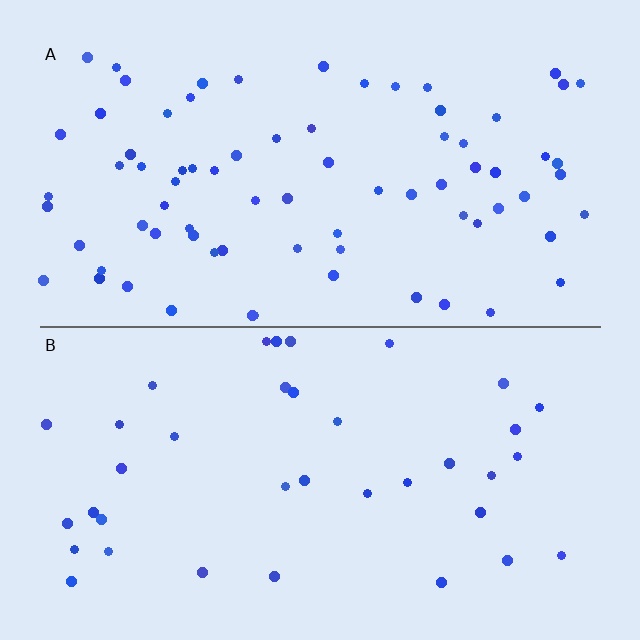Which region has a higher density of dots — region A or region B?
A (the top).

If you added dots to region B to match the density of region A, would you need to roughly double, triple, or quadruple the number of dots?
Approximately double.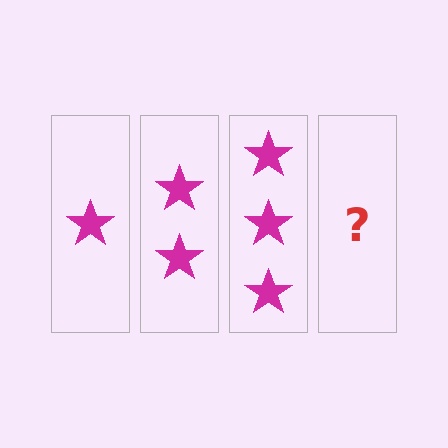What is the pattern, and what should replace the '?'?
The pattern is that each step adds one more star. The '?' should be 4 stars.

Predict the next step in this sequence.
The next step is 4 stars.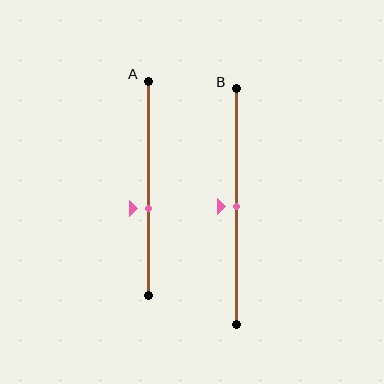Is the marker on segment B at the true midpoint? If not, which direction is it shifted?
Yes, the marker on segment B is at the true midpoint.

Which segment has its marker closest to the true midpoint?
Segment B has its marker closest to the true midpoint.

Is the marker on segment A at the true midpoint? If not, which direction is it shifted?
No, the marker on segment A is shifted downward by about 9% of the segment length.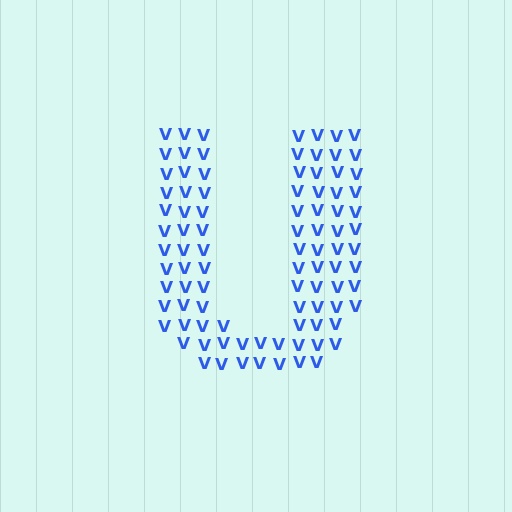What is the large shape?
The large shape is the letter U.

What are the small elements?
The small elements are letter V's.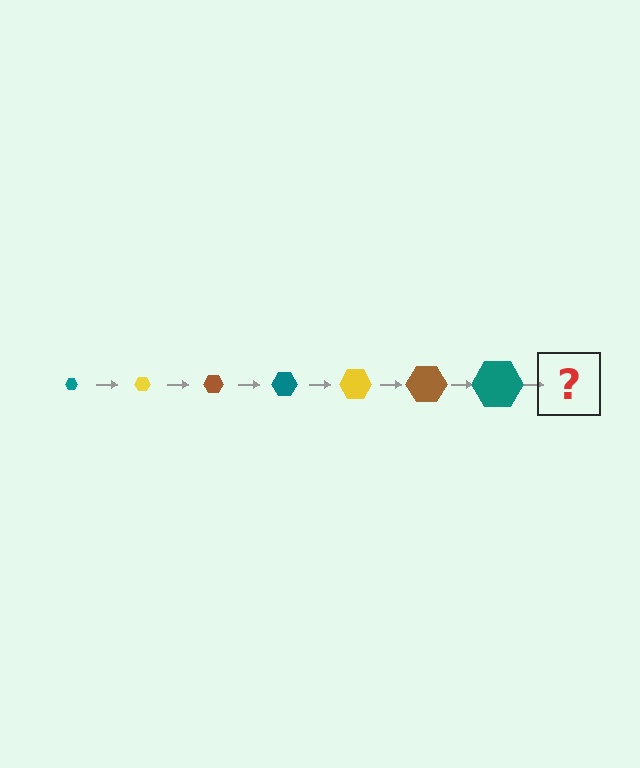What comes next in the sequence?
The next element should be a yellow hexagon, larger than the previous one.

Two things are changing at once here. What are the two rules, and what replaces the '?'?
The two rules are that the hexagon grows larger each step and the color cycles through teal, yellow, and brown. The '?' should be a yellow hexagon, larger than the previous one.